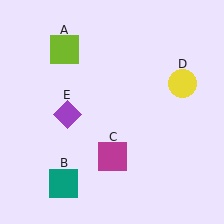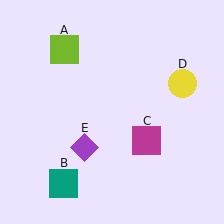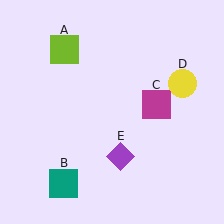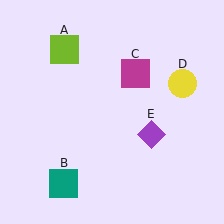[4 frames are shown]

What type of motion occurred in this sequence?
The magenta square (object C), purple diamond (object E) rotated counterclockwise around the center of the scene.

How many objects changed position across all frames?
2 objects changed position: magenta square (object C), purple diamond (object E).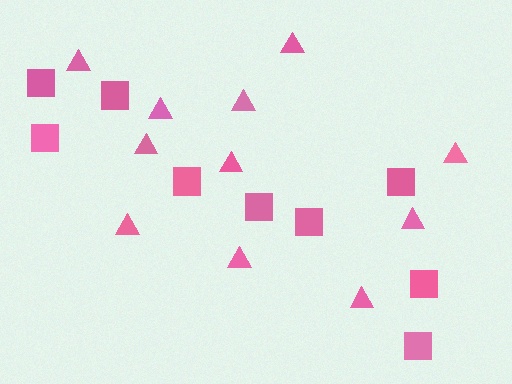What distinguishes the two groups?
There are 2 groups: one group of squares (9) and one group of triangles (11).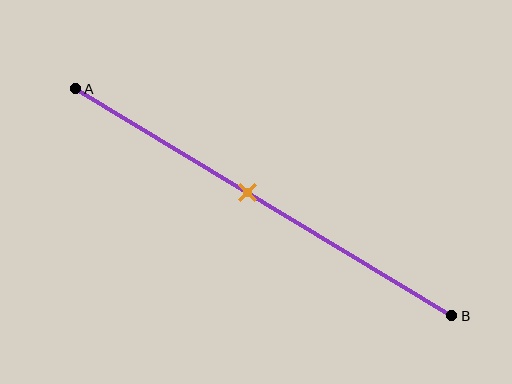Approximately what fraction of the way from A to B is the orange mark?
The orange mark is approximately 45% of the way from A to B.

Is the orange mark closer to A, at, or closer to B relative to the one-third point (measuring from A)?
The orange mark is closer to point B than the one-third point of segment AB.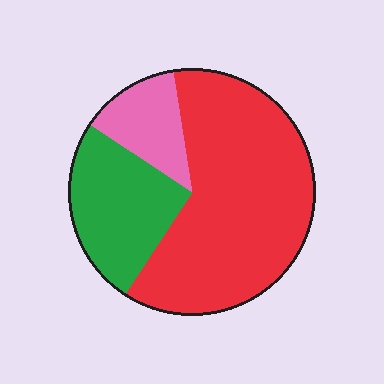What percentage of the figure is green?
Green takes up about one quarter (1/4) of the figure.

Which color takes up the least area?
Pink, at roughly 15%.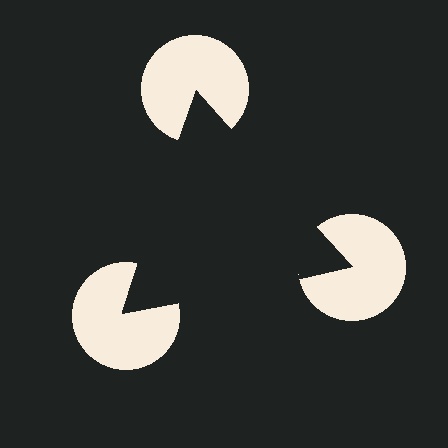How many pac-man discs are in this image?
There are 3 — one at each vertex of the illusory triangle.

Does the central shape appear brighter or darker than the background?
It typically appears slightly darker than the background, even though no actual brightness change is drawn.